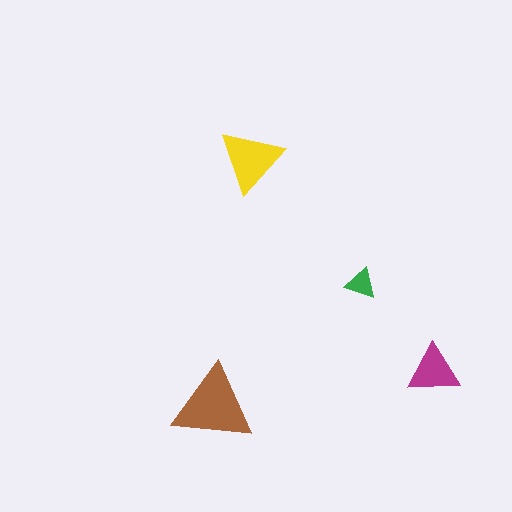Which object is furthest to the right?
The magenta triangle is rightmost.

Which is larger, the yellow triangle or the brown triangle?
The brown one.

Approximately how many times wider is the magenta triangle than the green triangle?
About 1.5 times wider.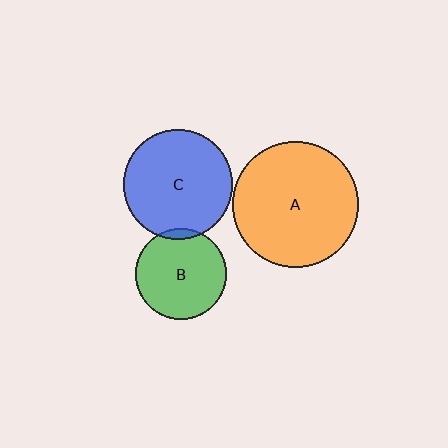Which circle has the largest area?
Circle A (orange).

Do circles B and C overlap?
Yes.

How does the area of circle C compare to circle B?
Approximately 1.4 times.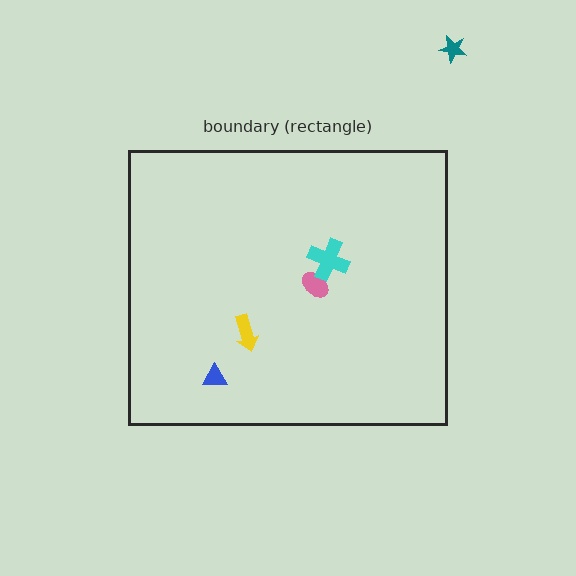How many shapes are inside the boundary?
4 inside, 1 outside.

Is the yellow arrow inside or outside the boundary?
Inside.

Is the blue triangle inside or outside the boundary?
Inside.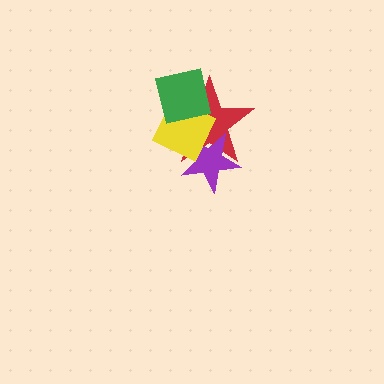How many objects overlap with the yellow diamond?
3 objects overlap with the yellow diamond.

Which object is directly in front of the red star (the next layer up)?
The purple star is directly in front of the red star.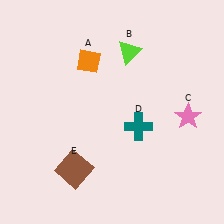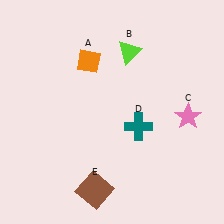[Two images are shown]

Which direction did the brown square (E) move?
The brown square (E) moved down.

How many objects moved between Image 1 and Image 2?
1 object moved between the two images.